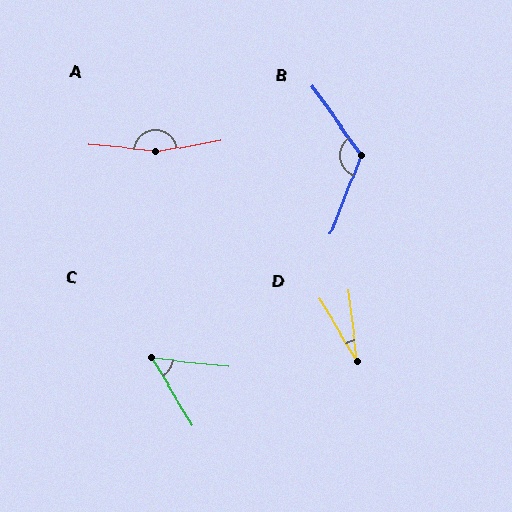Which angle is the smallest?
D, at approximately 25 degrees.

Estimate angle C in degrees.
Approximately 52 degrees.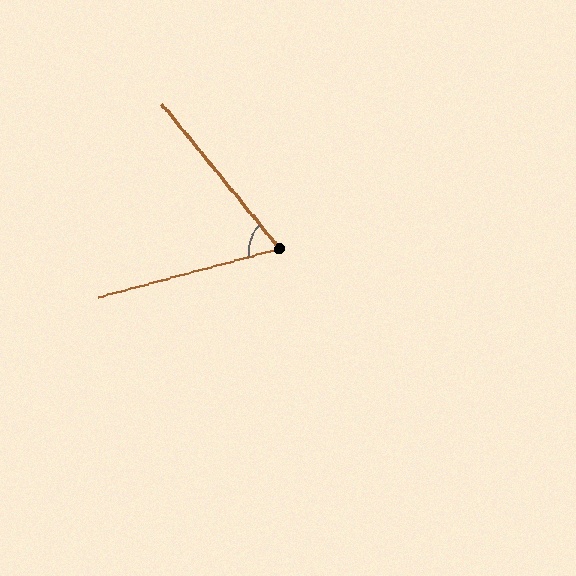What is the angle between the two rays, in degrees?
Approximately 66 degrees.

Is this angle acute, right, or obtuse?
It is acute.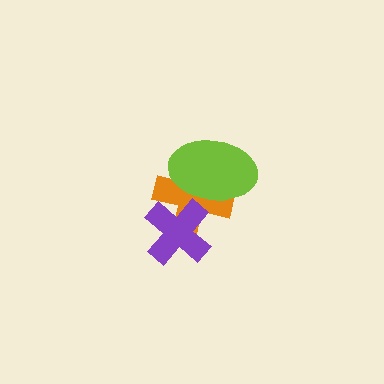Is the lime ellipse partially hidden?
No, no other shape covers it.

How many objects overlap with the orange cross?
2 objects overlap with the orange cross.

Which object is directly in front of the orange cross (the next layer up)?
The purple cross is directly in front of the orange cross.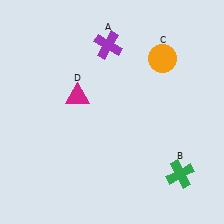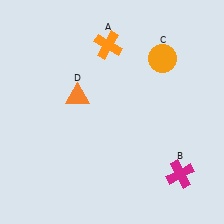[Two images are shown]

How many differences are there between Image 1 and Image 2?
There are 3 differences between the two images.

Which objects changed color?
A changed from purple to orange. B changed from green to magenta. D changed from magenta to orange.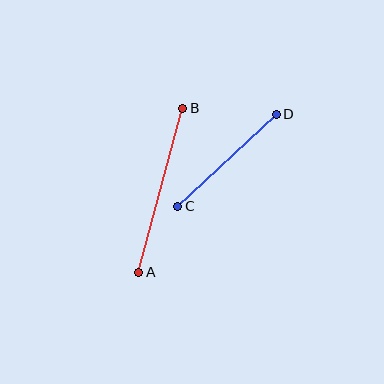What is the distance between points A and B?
The distance is approximately 170 pixels.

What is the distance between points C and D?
The distance is approximately 135 pixels.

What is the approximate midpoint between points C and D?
The midpoint is at approximately (227, 160) pixels.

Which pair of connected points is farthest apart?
Points A and B are farthest apart.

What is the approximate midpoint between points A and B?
The midpoint is at approximately (161, 190) pixels.